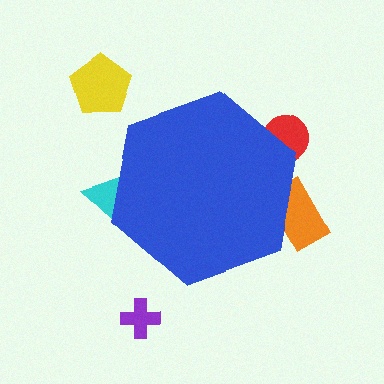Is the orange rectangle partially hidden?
Yes, the orange rectangle is partially hidden behind the blue hexagon.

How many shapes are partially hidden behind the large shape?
3 shapes are partially hidden.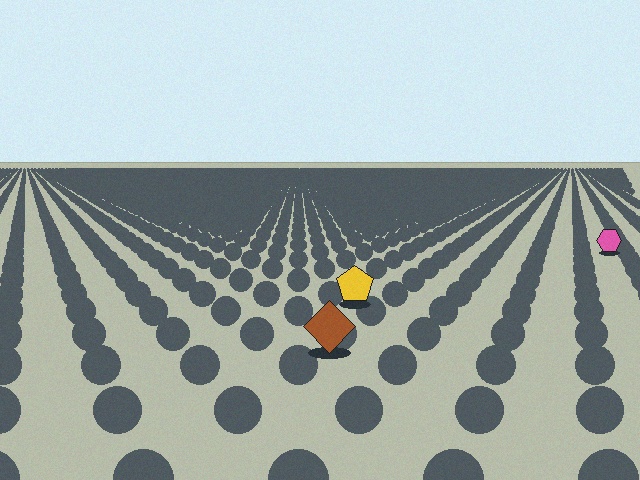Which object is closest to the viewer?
The brown diamond is closest. The texture marks near it are larger and more spread out.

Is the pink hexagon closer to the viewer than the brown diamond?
No. The brown diamond is closer — you can tell from the texture gradient: the ground texture is coarser near it.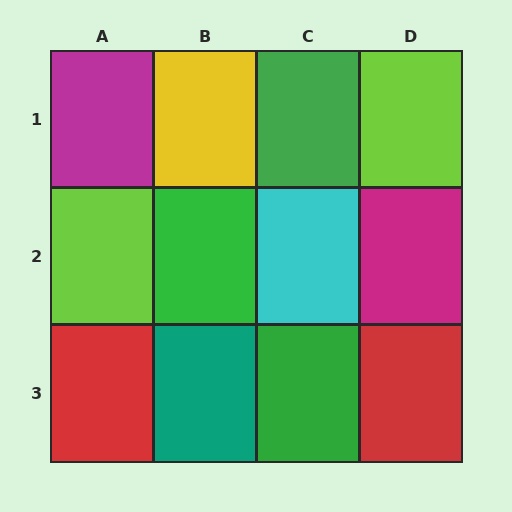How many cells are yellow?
1 cell is yellow.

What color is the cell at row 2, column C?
Cyan.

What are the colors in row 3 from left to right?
Red, teal, green, red.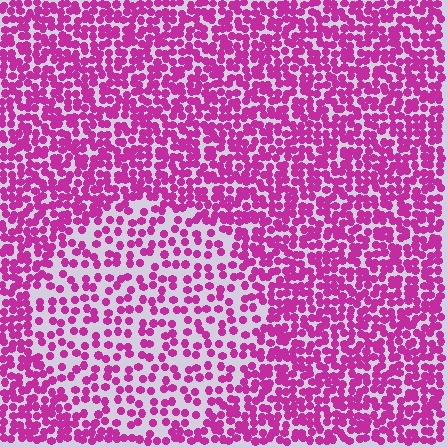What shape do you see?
I see a circle.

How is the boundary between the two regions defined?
The boundary is defined by a change in element density (approximately 2.0x ratio). All elements are the same color, size, and shape.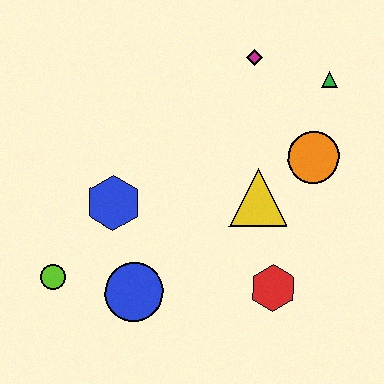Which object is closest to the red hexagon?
The yellow triangle is closest to the red hexagon.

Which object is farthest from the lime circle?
The green triangle is farthest from the lime circle.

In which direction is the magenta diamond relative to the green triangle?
The magenta diamond is to the left of the green triangle.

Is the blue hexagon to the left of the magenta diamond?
Yes